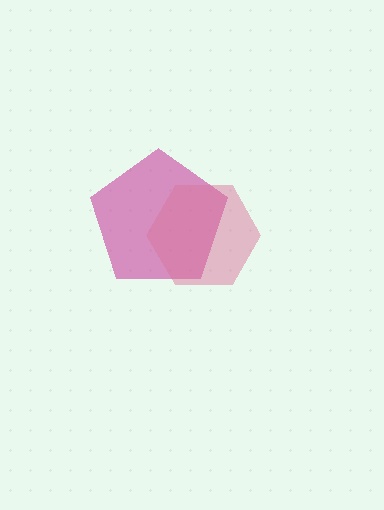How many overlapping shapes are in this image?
There are 2 overlapping shapes in the image.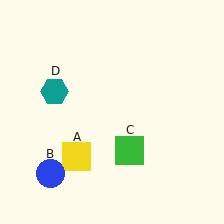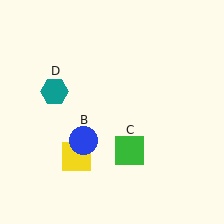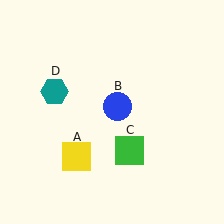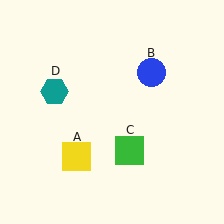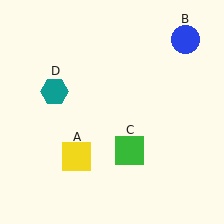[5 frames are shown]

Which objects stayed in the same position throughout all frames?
Yellow square (object A) and green square (object C) and teal hexagon (object D) remained stationary.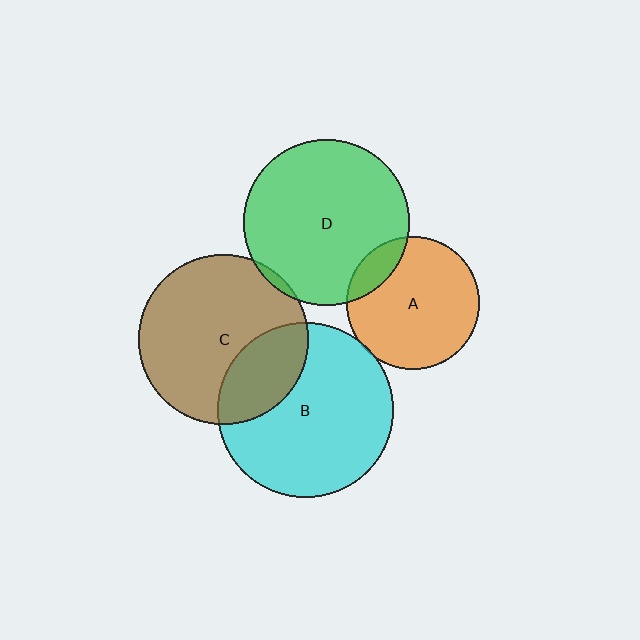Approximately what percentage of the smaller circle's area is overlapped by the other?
Approximately 15%.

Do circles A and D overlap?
Yes.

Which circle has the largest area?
Circle B (cyan).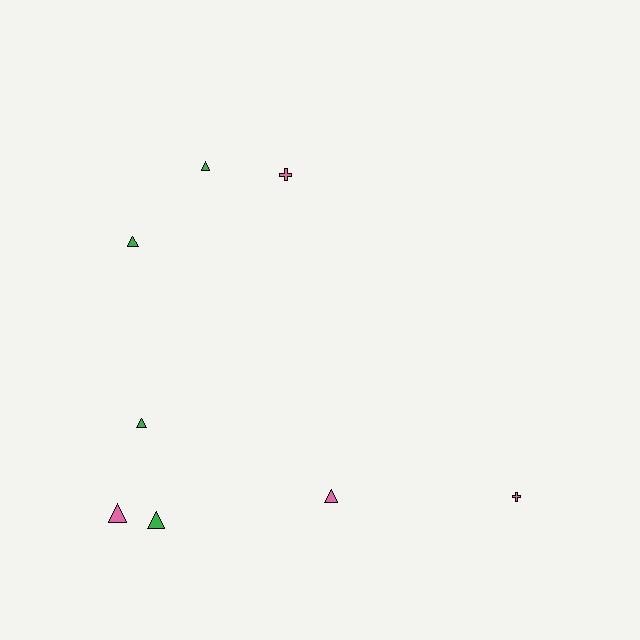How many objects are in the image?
There are 8 objects.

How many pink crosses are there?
There are 2 pink crosses.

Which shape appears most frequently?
Triangle, with 6 objects.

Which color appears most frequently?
Green, with 4 objects.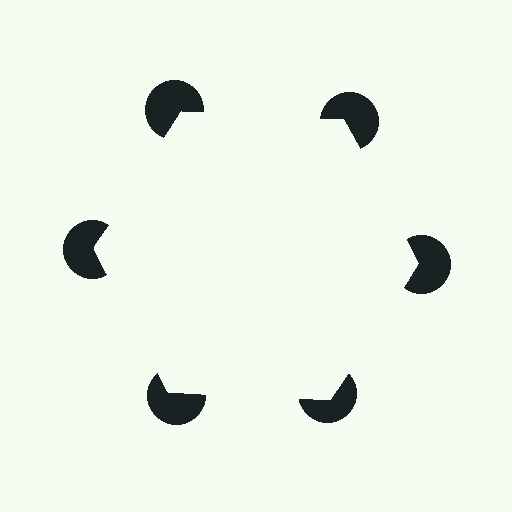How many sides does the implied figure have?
6 sides.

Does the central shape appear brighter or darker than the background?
It typically appears slightly brighter than the background, even though no actual brightness change is drawn.